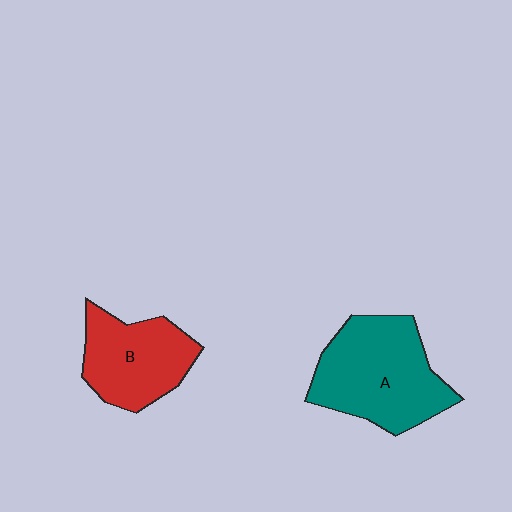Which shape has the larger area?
Shape A (teal).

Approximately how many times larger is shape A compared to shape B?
Approximately 1.4 times.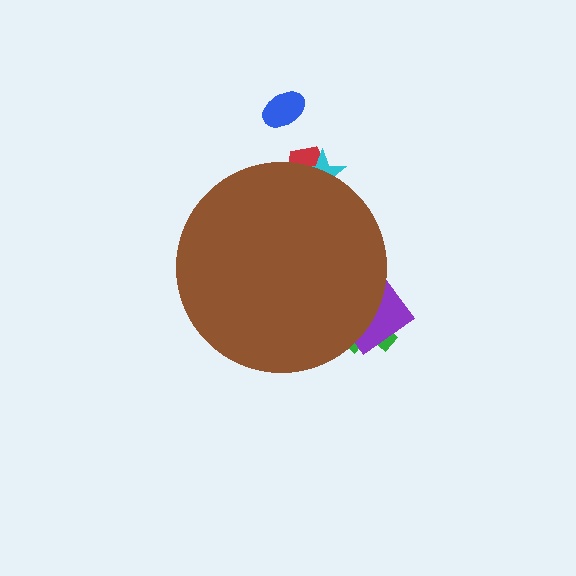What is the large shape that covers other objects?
A brown circle.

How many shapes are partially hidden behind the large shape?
5 shapes are partially hidden.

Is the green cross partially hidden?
Yes, the green cross is partially hidden behind the brown circle.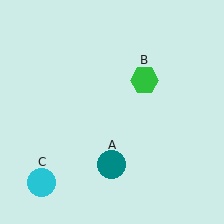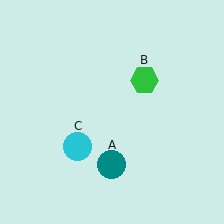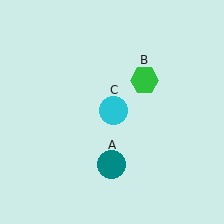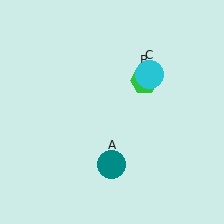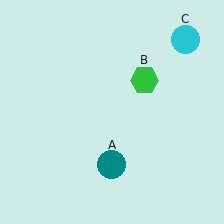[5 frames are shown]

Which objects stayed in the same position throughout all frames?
Teal circle (object A) and green hexagon (object B) remained stationary.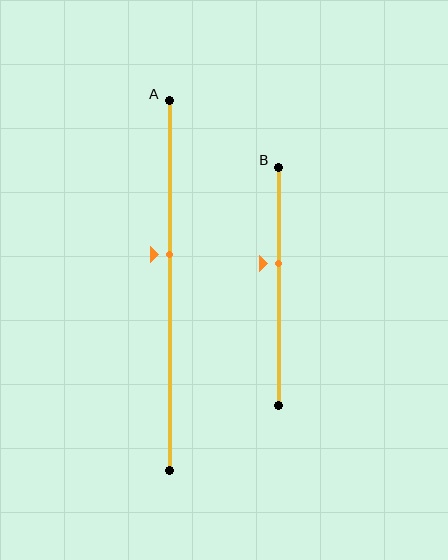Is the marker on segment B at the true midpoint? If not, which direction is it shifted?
No, the marker on segment B is shifted upward by about 10% of the segment length.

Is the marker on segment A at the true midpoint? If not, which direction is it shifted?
No, the marker on segment A is shifted upward by about 8% of the segment length.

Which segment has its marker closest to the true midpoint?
Segment A has its marker closest to the true midpoint.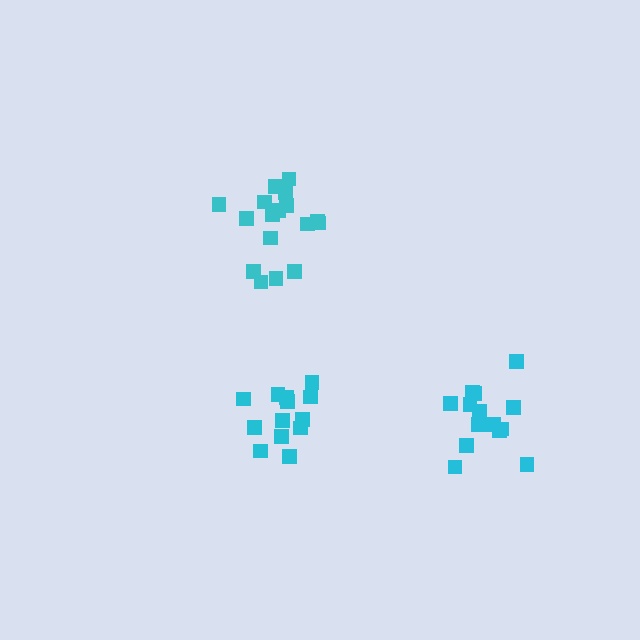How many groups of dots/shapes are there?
There are 3 groups.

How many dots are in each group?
Group 1: 17 dots, Group 2: 13 dots, Group 3: 15 dots (45 total).